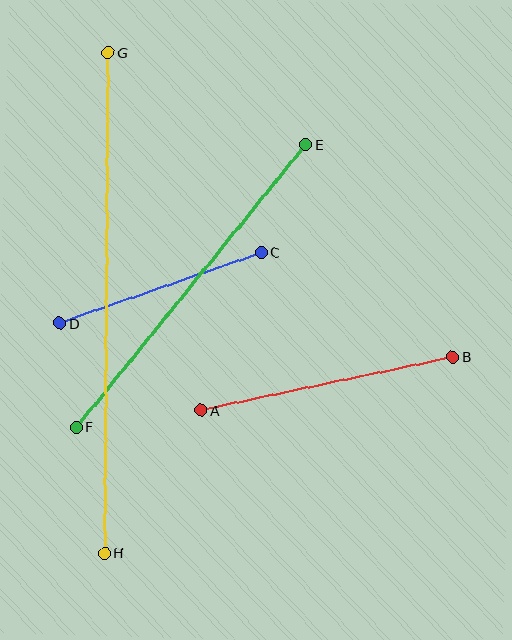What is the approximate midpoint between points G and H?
The midpoint is at approximately (106, 303) pixels.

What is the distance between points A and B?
The distance is approximately 257 pixels.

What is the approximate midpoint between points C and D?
The midpoint is at approximately (161, 288) pixels.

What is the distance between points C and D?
The distance is approximately 214 pixels.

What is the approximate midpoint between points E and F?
The midpoint is at approximately (191, 286) pixels.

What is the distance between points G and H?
The distance is approximately 501 pixels.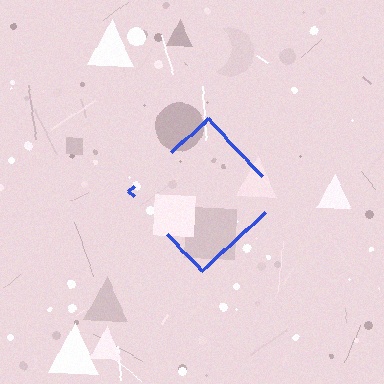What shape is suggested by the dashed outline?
The dashed outline suggests a diamond.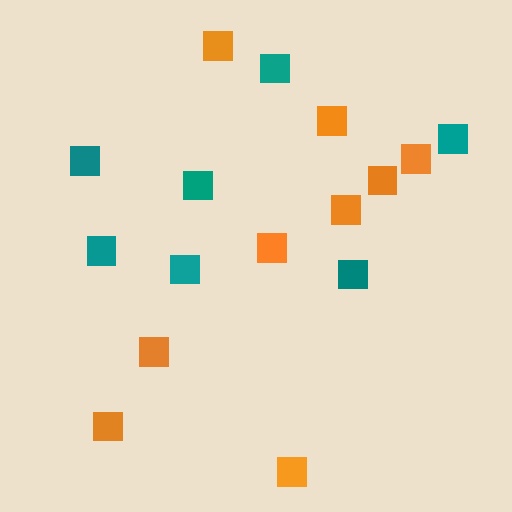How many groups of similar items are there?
There are 2 groups: one group of teal squares (7) and one group of orange squares (9).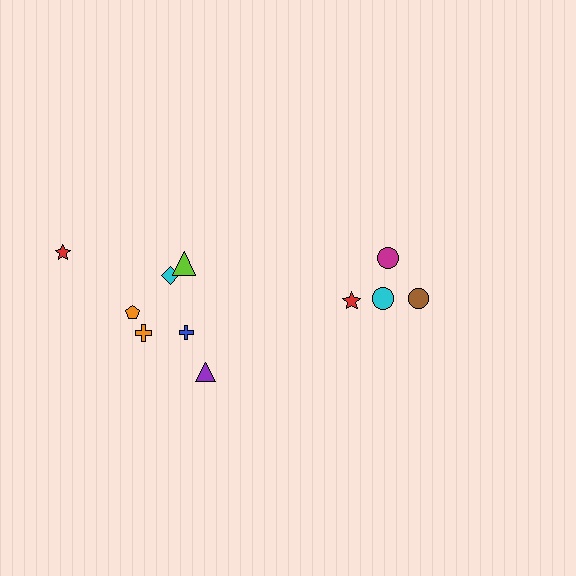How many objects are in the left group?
There are 7 objects.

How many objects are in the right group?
There are 4 objects.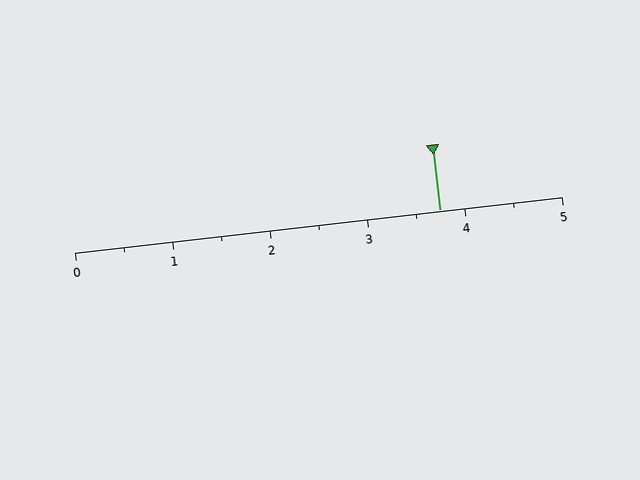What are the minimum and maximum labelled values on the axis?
The axis runs from 0 to 5.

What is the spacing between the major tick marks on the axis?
The major ticks are spaced 1 apart.